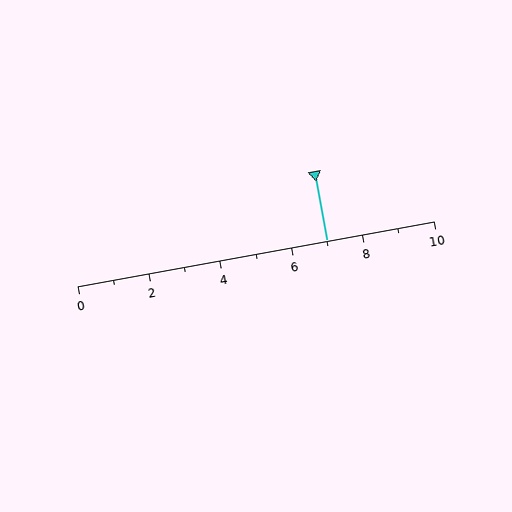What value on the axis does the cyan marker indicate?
The marker indicates approximately 7.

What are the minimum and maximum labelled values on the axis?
The axis runs from 0 to 10.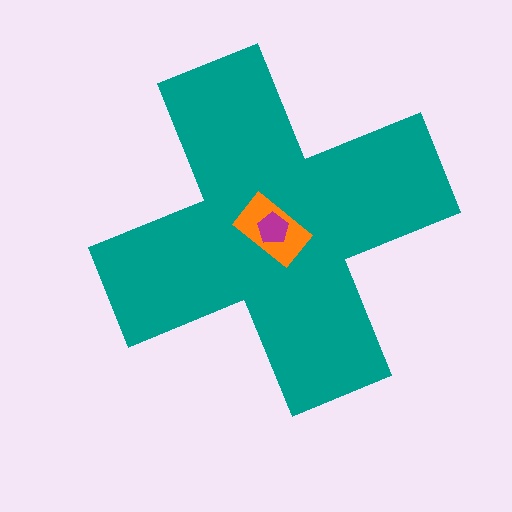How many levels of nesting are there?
3.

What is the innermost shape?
The magenta pentagon.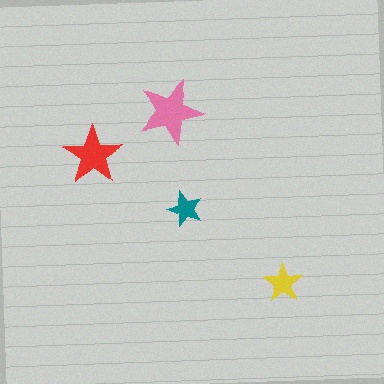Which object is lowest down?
The yellow star is bottommost.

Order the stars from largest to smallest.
the pink one, the red one, the yellow one, the teal one.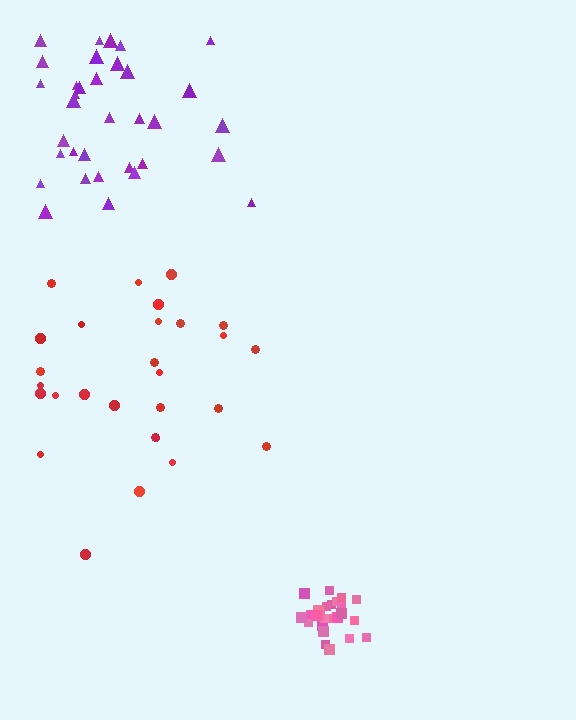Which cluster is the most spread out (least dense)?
Red.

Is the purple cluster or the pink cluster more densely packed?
Pink.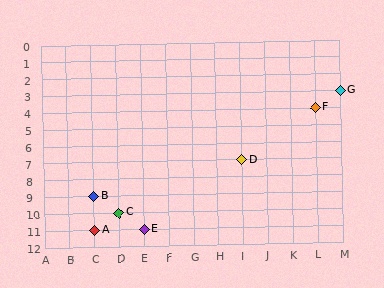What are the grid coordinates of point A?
Point A is at grid coordinates (C, 11).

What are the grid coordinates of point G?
Point G is at grid coordinates (M, 3).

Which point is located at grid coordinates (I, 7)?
Point D is at (I, 7).